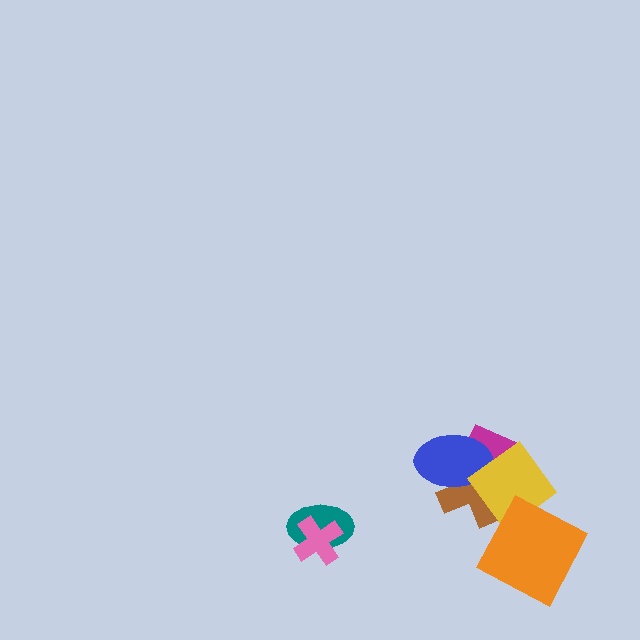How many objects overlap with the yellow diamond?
4 objects overlap with the yellow diamond.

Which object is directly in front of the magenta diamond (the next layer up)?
The brown cross is directly in front of the magenta diamond.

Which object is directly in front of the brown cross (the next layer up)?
The blue ellipse is directly in front of the brown cross.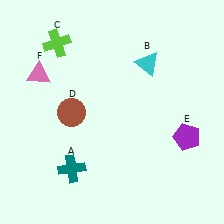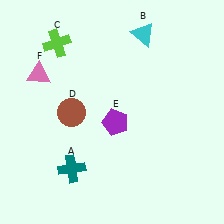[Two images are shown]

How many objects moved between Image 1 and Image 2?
2 objects moved between the two images.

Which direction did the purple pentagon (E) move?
The purple pentagon (E) moved left.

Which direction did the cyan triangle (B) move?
The cyan triangle (B) moved up.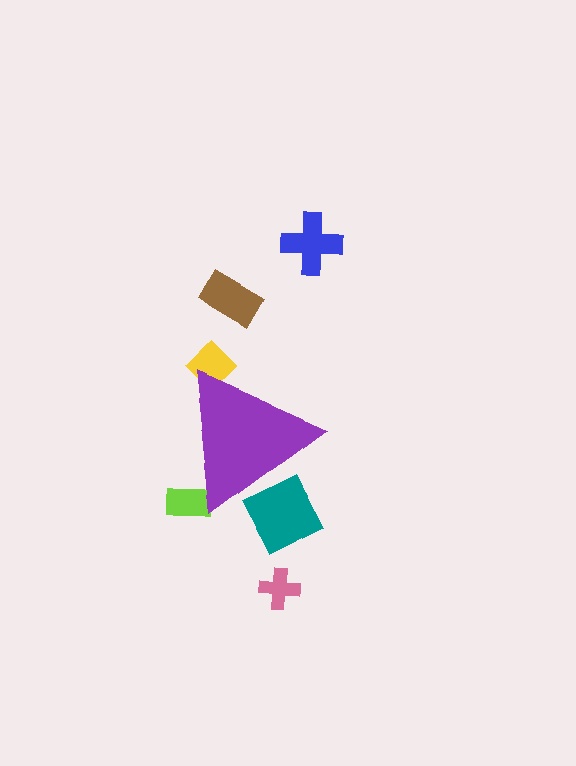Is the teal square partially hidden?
Yes, the teal square is partially hidden behind the purple triangle.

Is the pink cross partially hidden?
No, the pink cross is fully visible.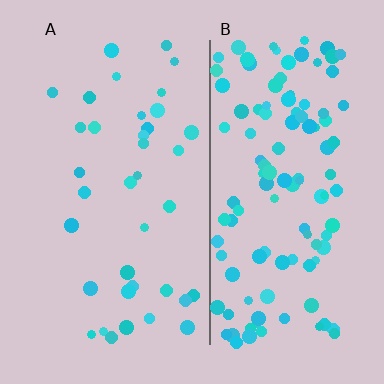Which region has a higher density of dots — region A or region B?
B (the right).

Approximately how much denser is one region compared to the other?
Approximately 3.2× — region B over region A.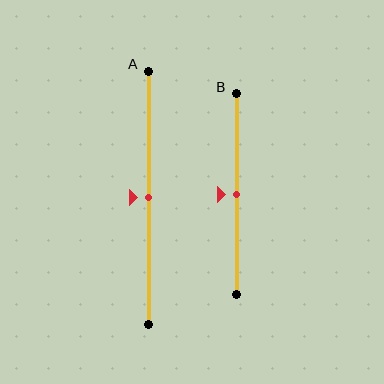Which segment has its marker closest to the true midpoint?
Segment A has its marker closest to the true midpoint.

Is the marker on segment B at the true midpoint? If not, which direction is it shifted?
Yes, the marker on segment B is at the true midpoint.